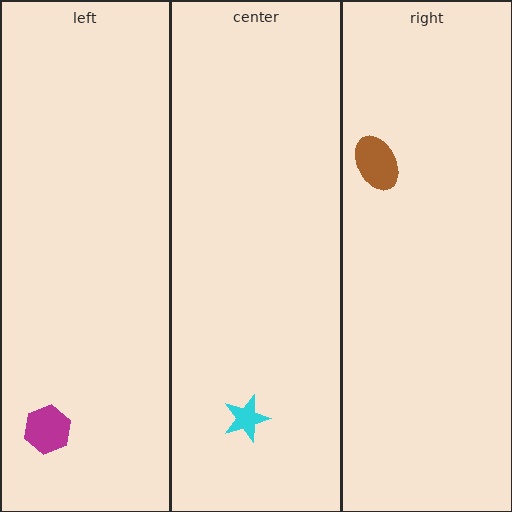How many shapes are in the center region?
1.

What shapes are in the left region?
The magenta hexagon.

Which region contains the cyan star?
The center region.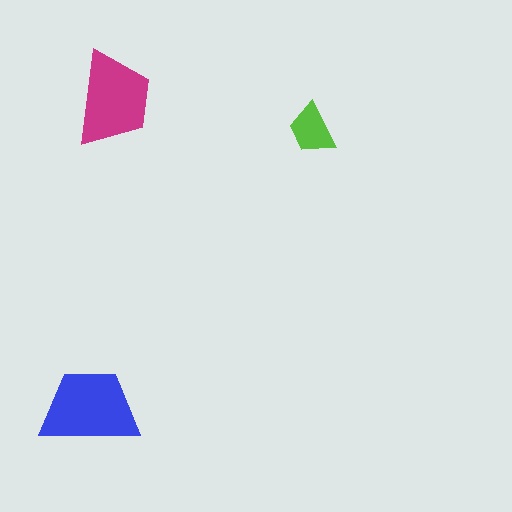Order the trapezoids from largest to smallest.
the blue one, the magenta one, the lime one.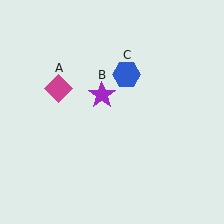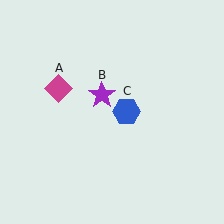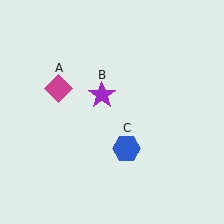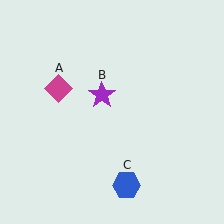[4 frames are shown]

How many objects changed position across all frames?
1 object changed position: blue hexagon (object C).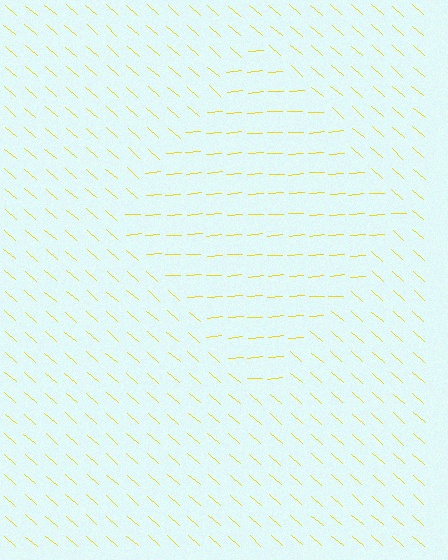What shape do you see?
I see a diamond.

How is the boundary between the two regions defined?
The boundary is defined purely by a change in line orientation (approximately 45 degrees difference). All lines are the same color and thickness.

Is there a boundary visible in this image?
Yes, there is a texture boundary formed by a change in line orientation.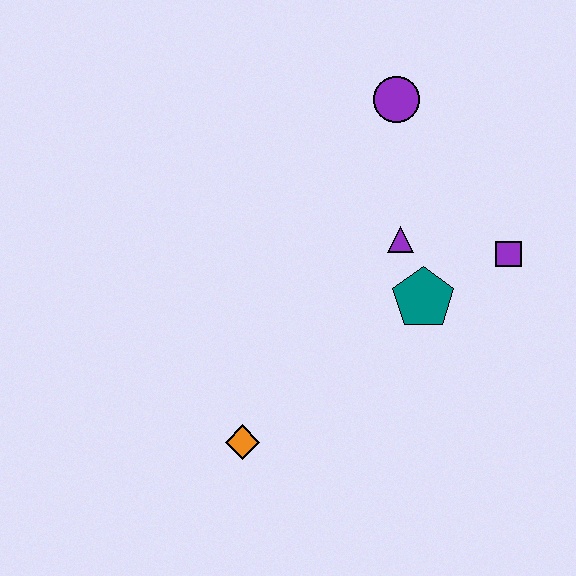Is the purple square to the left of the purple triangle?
No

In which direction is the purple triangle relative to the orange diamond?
The purple triangle is above the orange diamond.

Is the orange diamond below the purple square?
Yes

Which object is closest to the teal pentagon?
The purple triangle is closest to the teal pentagon.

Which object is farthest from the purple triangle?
The orange diamond is farthest from the purple triangle.